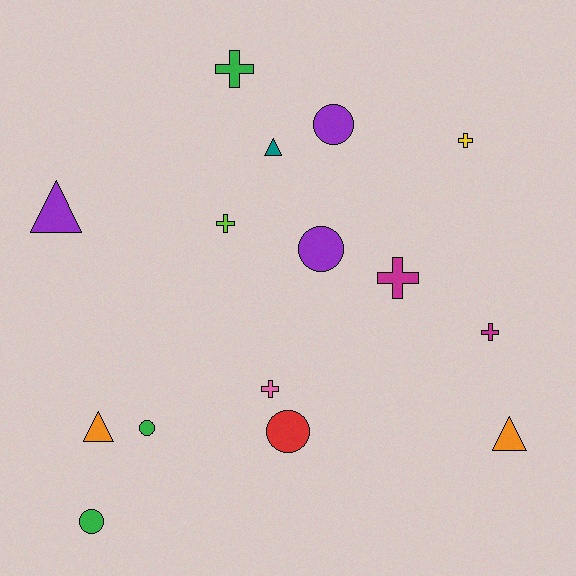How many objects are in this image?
There are 15 objects.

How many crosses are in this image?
There are 6 crosses.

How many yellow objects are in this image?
There is 1 yellow object.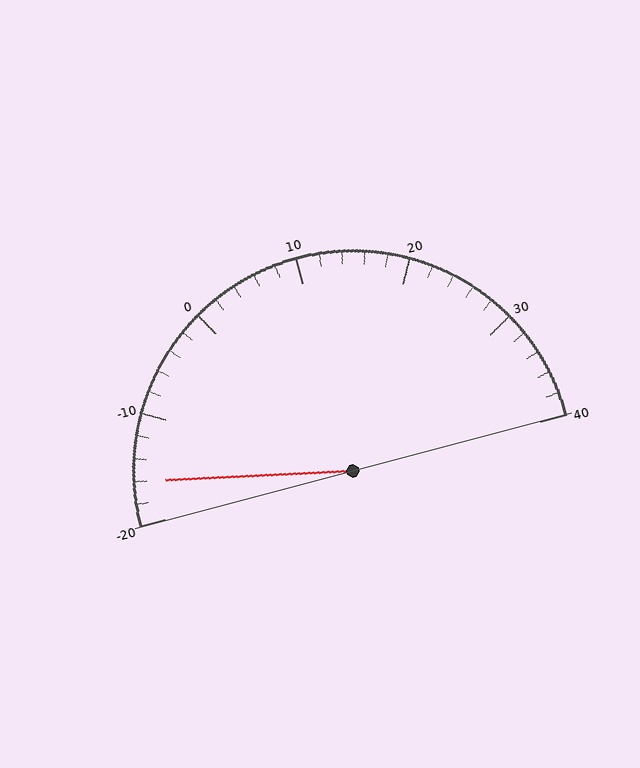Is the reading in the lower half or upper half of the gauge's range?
The reading is in the lower half of the range (-20 to 40).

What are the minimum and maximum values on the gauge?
The gauge ranges from -20 to 40.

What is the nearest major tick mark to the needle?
The nearest major tick mark is -20.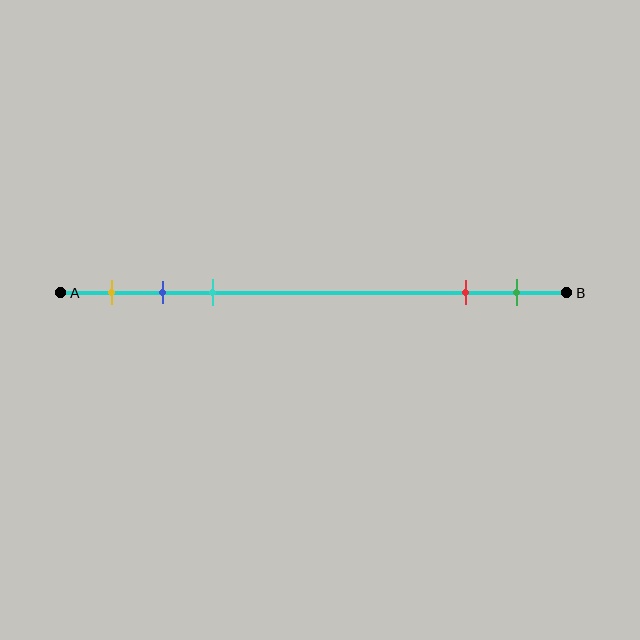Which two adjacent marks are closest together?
The blue and cyan marks are the closest adjacent pair.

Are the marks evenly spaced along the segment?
No, the marks are not evenly spaced.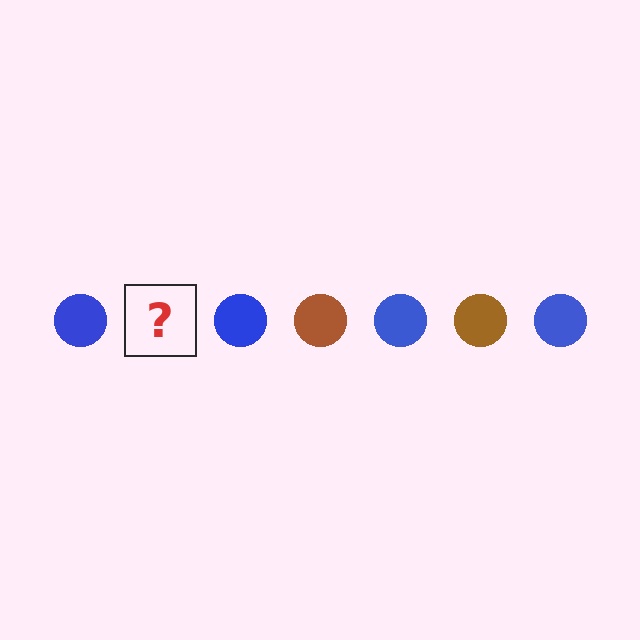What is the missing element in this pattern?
The missing element is a brown circle.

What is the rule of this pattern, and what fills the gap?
The rule is that the pattern cycles through blue, brown circles. The gap should be filled with a brown circle.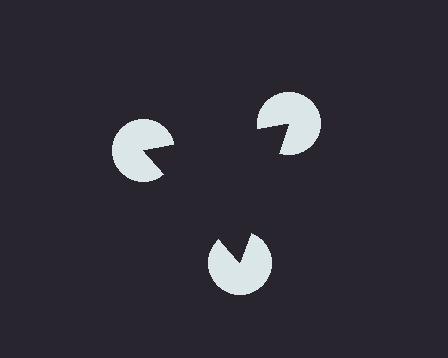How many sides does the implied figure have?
3 sides.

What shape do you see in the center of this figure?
An illusory triangle — its edges are inferred from the aligned wedge cuts in the pac-man discs, not physically drawn.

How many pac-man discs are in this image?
There are 3 — one at each vertex of the illusory triangle.